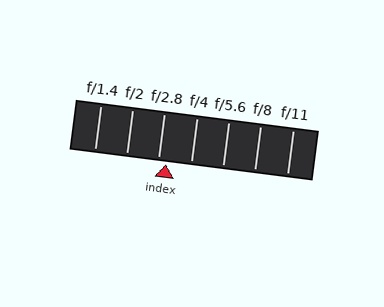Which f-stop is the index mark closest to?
The index mark is closest to f/2.8.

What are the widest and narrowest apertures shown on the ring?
The widest aperture shown is f/1.4 and the narrowest is f/11.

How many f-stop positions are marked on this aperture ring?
There are 7 f-stop positions marked.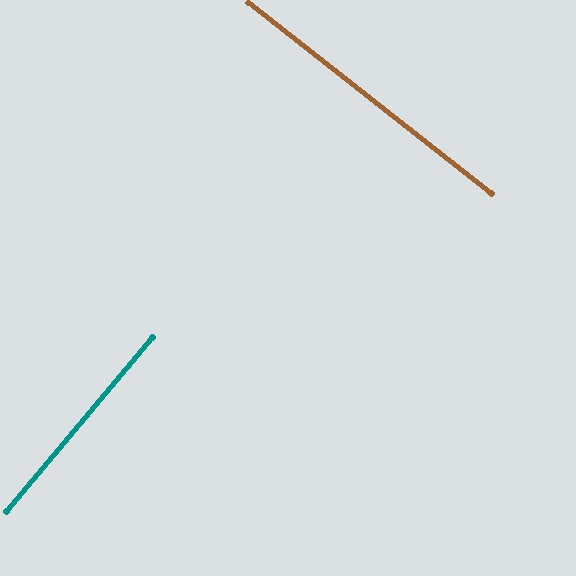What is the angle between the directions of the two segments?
Approximately 88 degrees.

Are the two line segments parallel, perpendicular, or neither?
Perpendicular — they meet at approximately 88°.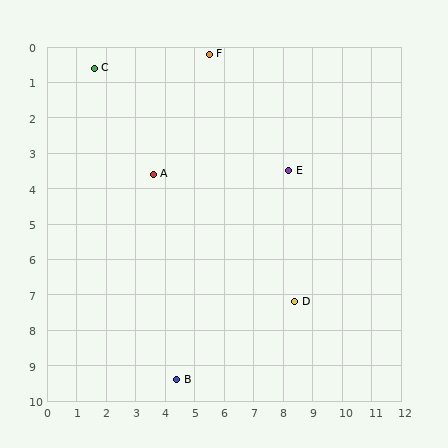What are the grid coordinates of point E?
Point E is at approximately (8.2, 3.5).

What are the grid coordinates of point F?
Point F is at approximately (5.5, 0.2).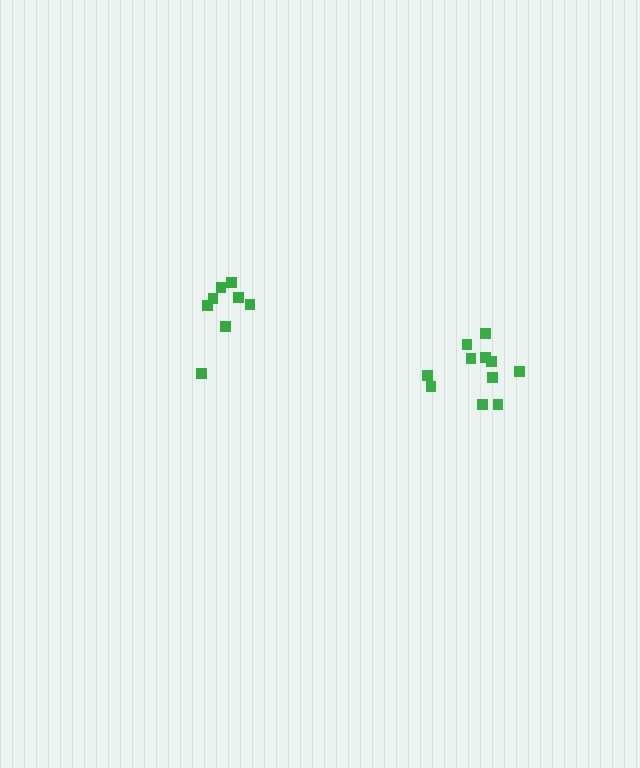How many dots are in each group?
Group 1: 8 dots, Group 2: 11 dots (19 total).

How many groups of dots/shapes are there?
There are 2 groups.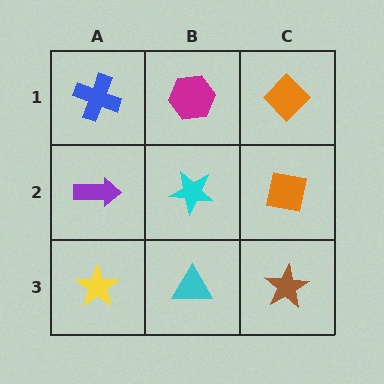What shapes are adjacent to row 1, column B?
A cyan star (row 2, column B), a blue cross (row 1, column A), an orange diamond (row 1, column C).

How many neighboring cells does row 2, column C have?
3.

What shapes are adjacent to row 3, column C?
An orange square (row 2, column C), a cyan triangle (row 3, column B).